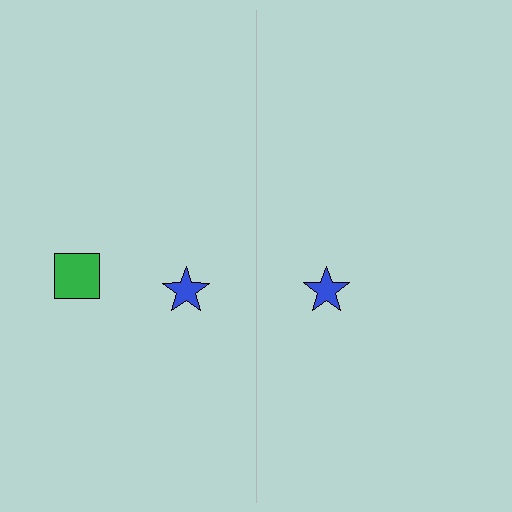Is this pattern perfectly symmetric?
No, the pattern is not perfectly symmetric. A green square is missing from the right side.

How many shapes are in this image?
There are 3 shapes in this image.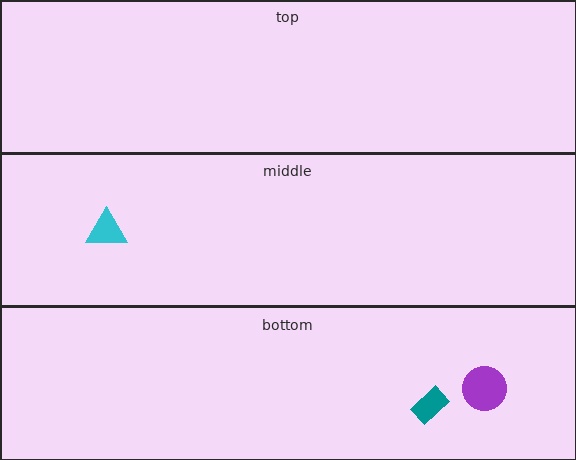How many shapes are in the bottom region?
2.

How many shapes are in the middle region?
1.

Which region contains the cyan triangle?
The middle region.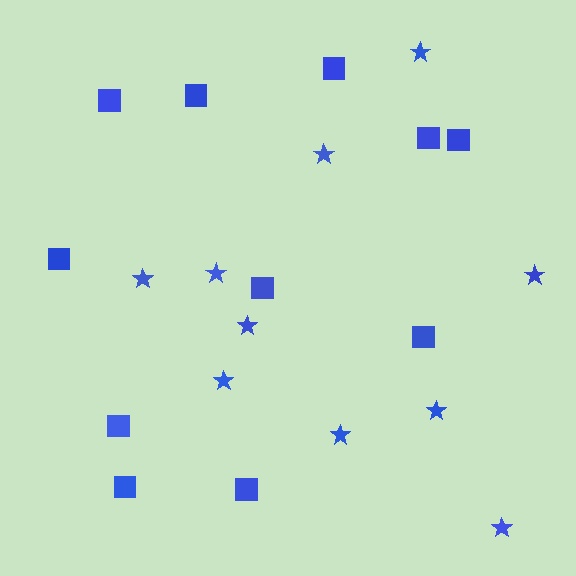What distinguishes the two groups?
There are 2 groups: one group of squares (11) and one group of stars (10).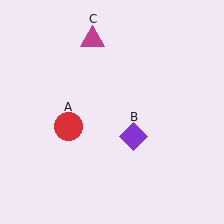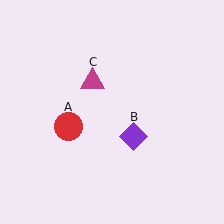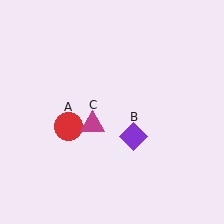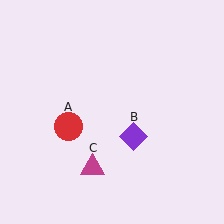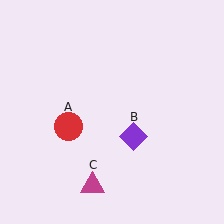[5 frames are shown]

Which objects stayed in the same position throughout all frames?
Red circle (object A) and purple diamond (object B) remained stationary.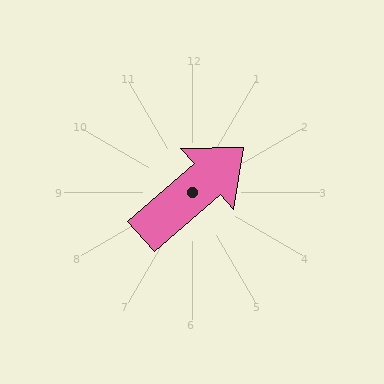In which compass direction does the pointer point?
Northeast.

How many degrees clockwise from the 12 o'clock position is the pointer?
Approximately 49 degrees.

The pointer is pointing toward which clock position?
Roughly 2 o'clock.